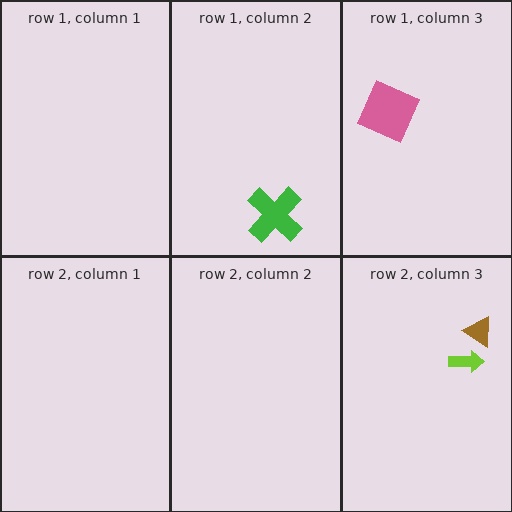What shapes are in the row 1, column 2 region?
The green cross.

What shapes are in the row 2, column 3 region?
The lime arrow, the brown triangle.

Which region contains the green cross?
The row 1, column 2 region.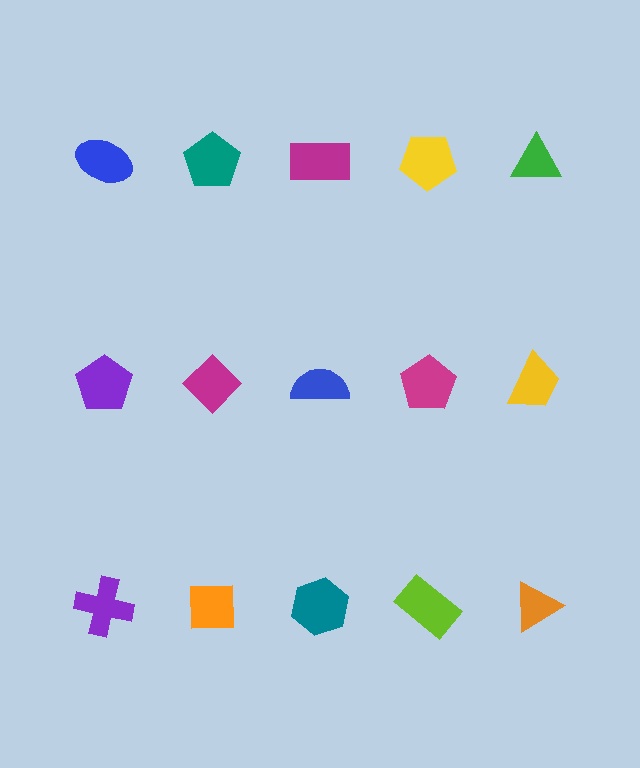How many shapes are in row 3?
5 shapes.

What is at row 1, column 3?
A magenta rectangle.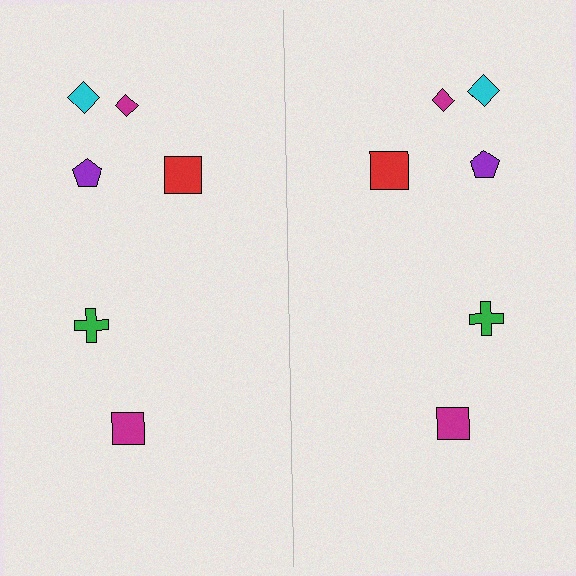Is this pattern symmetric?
Yes, this pattern has bilateral (reflection) symmetry.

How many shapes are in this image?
There are 12 shapes in this image.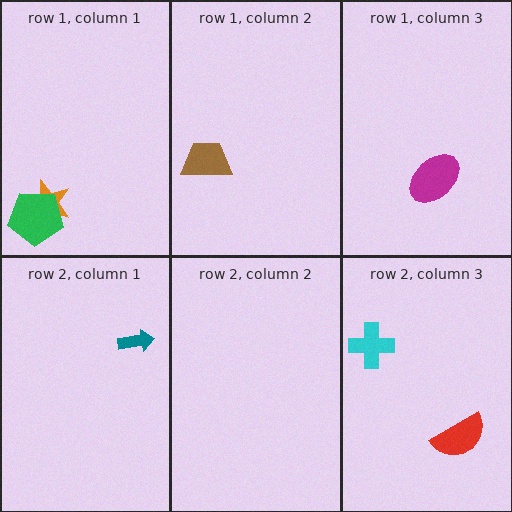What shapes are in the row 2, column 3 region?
The cyan cross, the red semicircle.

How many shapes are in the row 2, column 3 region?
2.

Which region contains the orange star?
The row 1, column 1 region.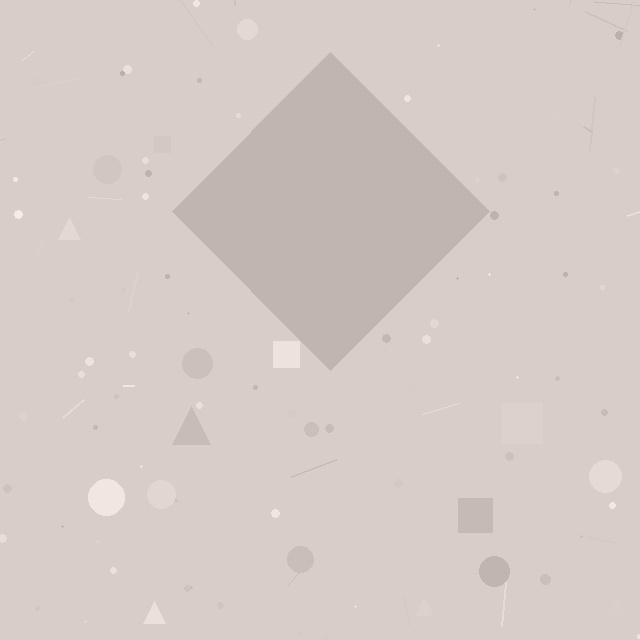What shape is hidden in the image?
A diamond is hidden in the image.